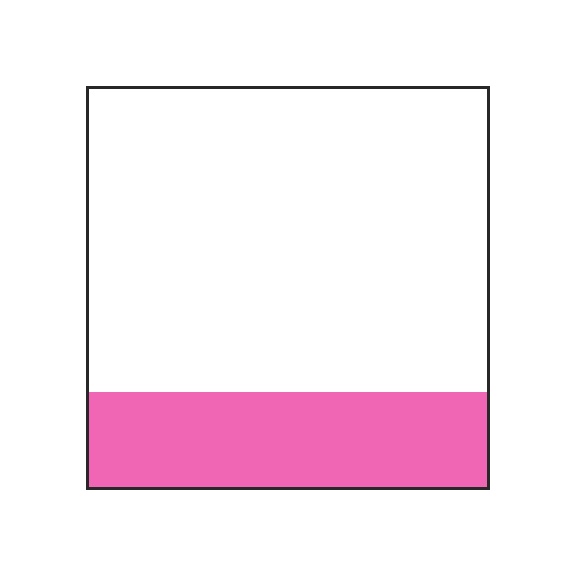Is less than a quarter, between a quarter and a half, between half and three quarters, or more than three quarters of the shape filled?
Less than a quarter.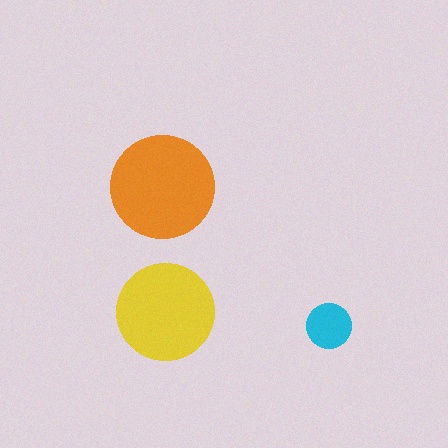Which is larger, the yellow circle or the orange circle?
The orange one.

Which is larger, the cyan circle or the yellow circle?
The yellow one.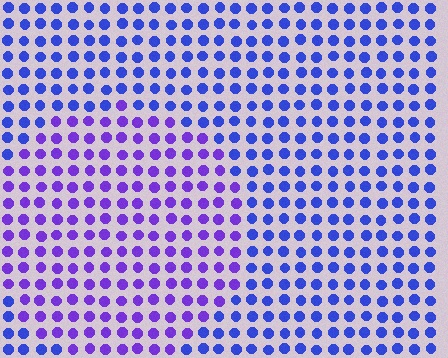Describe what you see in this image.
The image is filled with small blue elements in a uniform arrangement. A circle-shaped region is visible where the elements are tinted to a slightly different hue, forming a subtle color boundary.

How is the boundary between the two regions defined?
The boundary is defined purely by a slight shift in hue (about 32 degrees). Spacing, size, and orientation are identical on both sides.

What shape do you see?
I see a circle.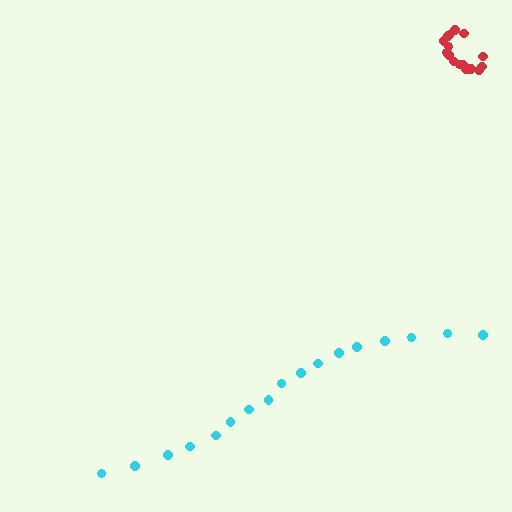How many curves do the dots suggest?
There are 2 distinct paths.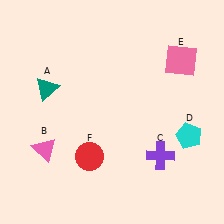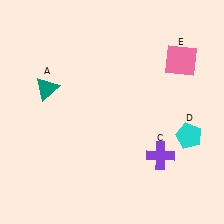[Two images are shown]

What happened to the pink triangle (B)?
The pink triangle (B) was removed in Image 2. It was in the bottom-left area of Image 1.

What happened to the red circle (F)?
The red circle (F) was removed in Image 2. It was in the bottom-left area of Image 1.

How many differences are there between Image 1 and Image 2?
There are 2 differences between the two images.